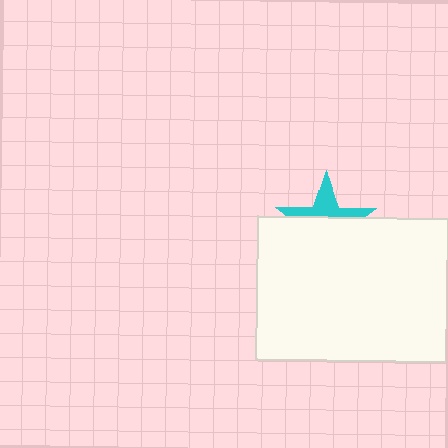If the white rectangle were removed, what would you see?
You would see the complete cyan star.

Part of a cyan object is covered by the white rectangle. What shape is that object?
It is a star.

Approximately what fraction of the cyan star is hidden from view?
Roughly 60% of the cyan star is hidden behind the white rectangle.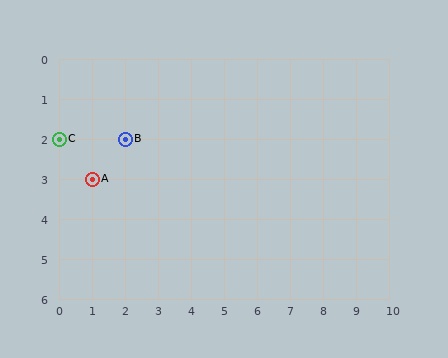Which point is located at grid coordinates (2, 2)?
Point B is at (2, 2).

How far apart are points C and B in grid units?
Points C and B are 2 columns apart.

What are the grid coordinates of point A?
Point A is at grid coordinates (1, 3).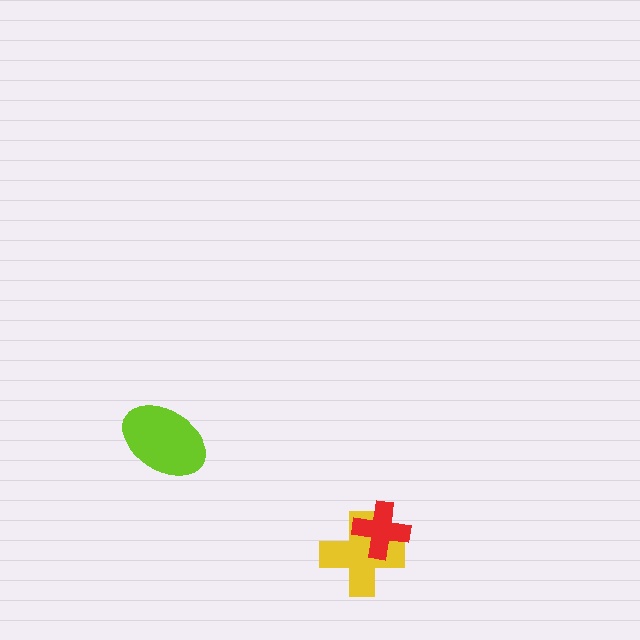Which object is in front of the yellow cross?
The red cross is in front of the yellow cross.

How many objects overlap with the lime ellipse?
0 objects overlap with the lime ellipse.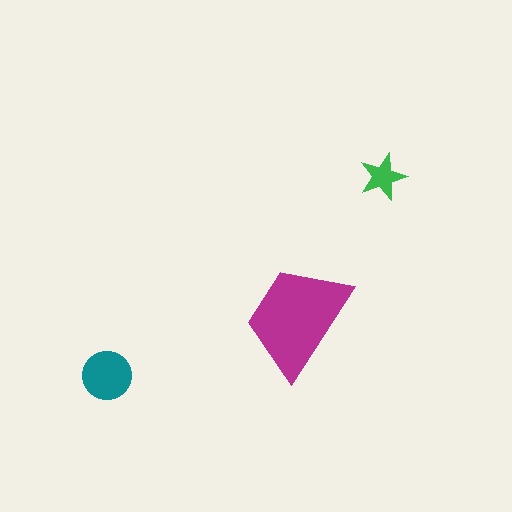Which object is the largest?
The magenta trapezoid.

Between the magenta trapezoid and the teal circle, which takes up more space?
The magenta trapezoid.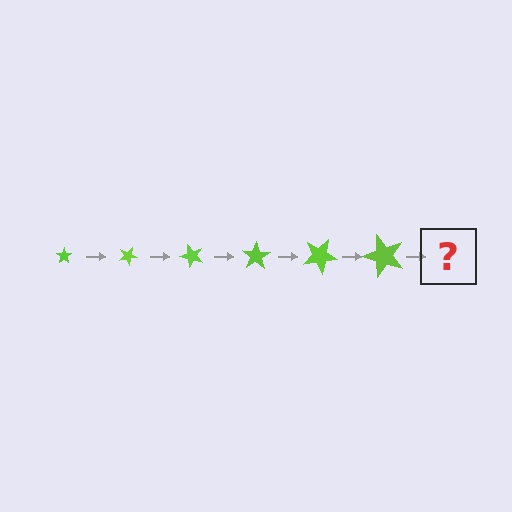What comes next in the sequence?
The next element should be a star, larger than the previous one and rotated 150 degrees from the start.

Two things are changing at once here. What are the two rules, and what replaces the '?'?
The two rules are that the star grows larger each step and it rotates 25 degrees each step. The '?' should be a star, larger than the previous one and rotated 150 degrees from the start.